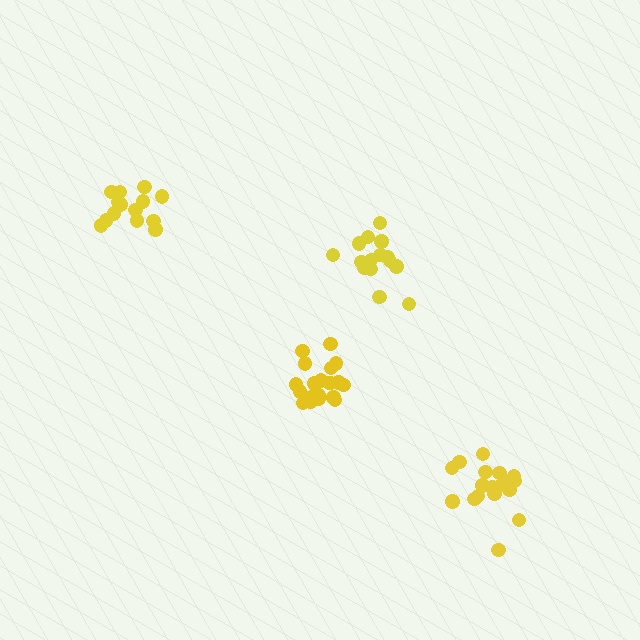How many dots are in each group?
Group 1: 15 dots, Group 2: 14 dots, Group 3: 20 dots, Group 4: 20 dots (69 total).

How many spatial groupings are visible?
There are 4 spatial groupings.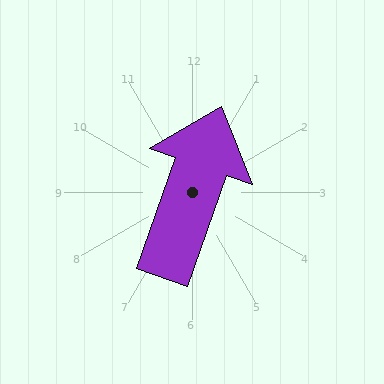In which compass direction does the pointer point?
North.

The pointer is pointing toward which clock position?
Roughly 1 o'clock.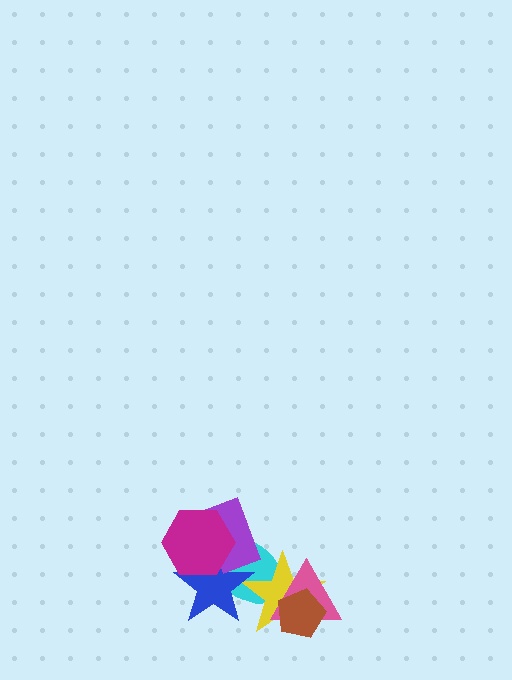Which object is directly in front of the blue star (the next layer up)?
The purple rectangle is directly in front of the blue star.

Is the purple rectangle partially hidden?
Yes, it is partially covered by another shape.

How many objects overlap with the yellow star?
4 objects overlap with the yellow star.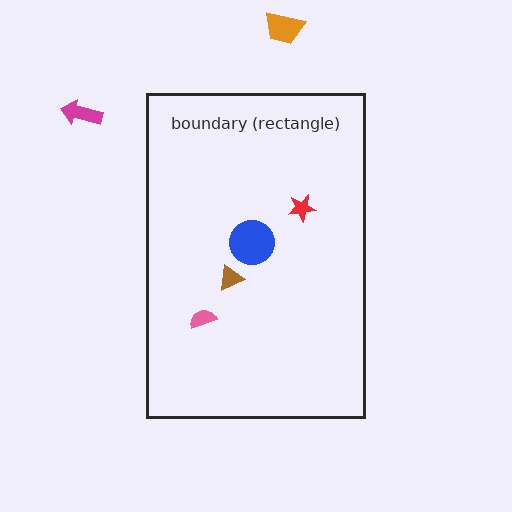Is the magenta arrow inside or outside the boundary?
Outside.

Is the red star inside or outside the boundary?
Inside.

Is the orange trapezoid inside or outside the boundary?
Outside.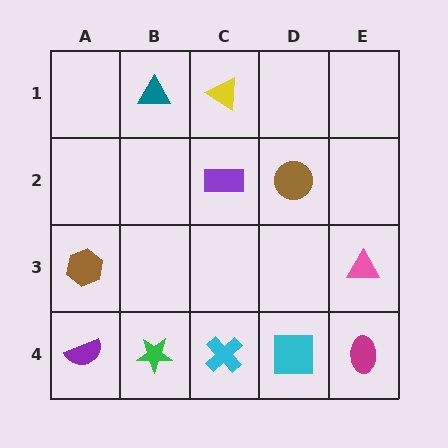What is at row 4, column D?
A cyan square.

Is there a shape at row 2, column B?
No, that cell is empty.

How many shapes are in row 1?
2 shapes.